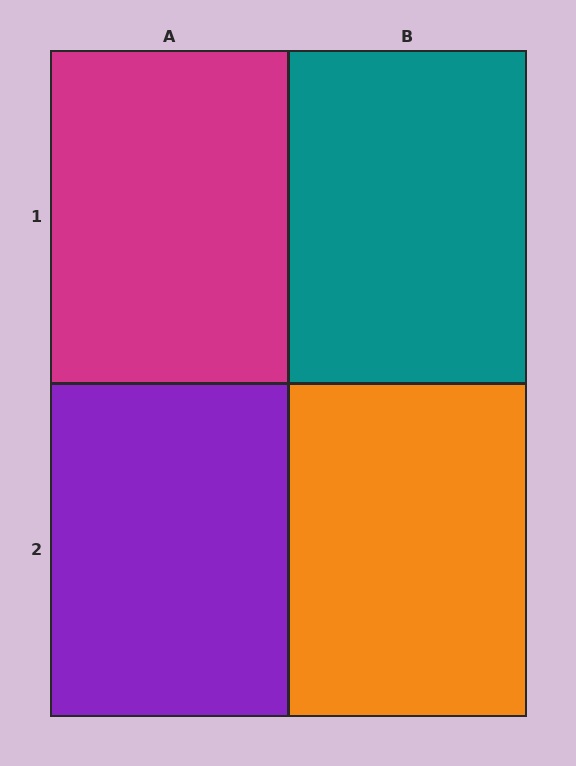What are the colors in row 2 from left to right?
Purple, orange.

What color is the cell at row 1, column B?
Teal.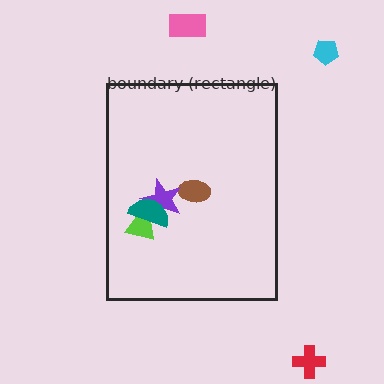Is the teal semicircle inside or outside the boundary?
Inside.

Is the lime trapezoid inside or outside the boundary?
Inside.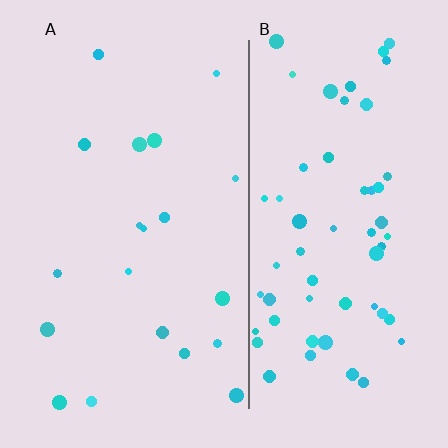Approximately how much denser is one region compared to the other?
Approximately 3.1× — region B over region A.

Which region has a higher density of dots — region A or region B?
B (the right).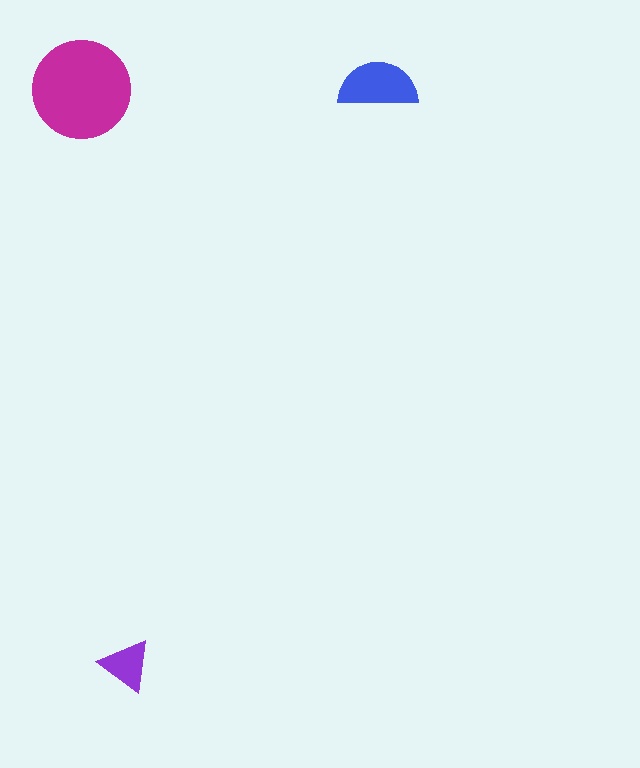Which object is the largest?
The magenta circle.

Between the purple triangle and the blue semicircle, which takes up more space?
The blue semicircle.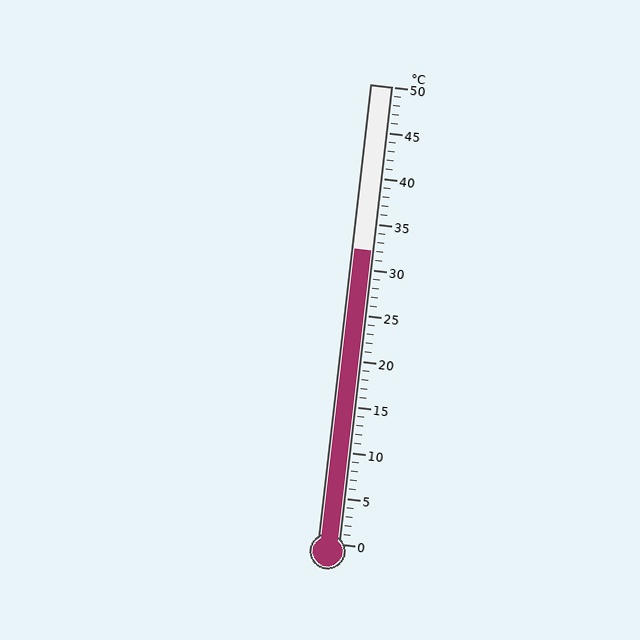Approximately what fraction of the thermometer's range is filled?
The thermometer is filled to approximately 65% of its range.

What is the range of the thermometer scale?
The thermometer scale ranges from 0°C to 50°C.